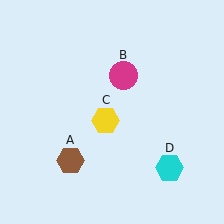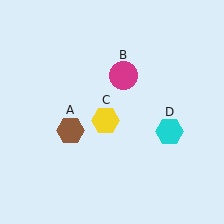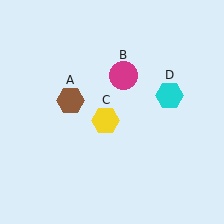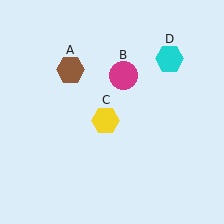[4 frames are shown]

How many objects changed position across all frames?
2 objects changed position: brown hexagon (object A), cyan hexagon (object D).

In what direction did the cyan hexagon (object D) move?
The cyan hexagon (object D) moved up.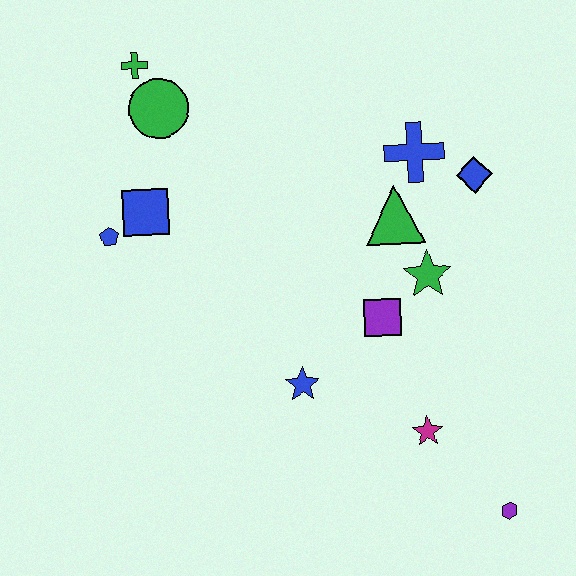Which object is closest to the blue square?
The blue pentagon is closest to the blue square.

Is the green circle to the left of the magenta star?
Yes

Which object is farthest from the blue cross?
The purple hexagon is farthest from the blue cross.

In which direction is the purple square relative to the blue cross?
The purple square is below the blue cross.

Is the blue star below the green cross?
Yes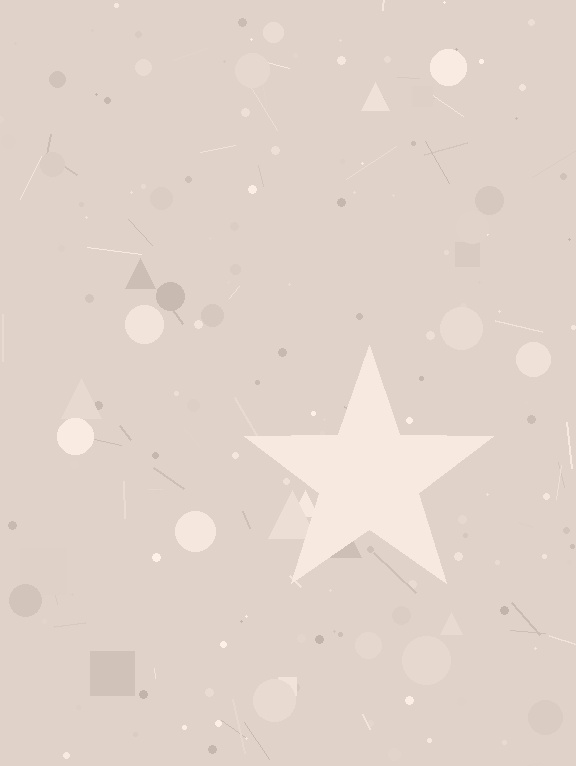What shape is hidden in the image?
A star is hidden in the image.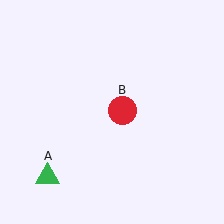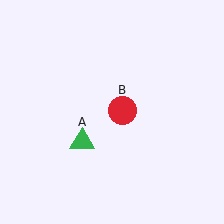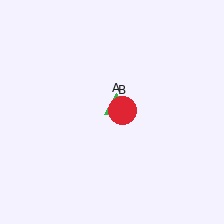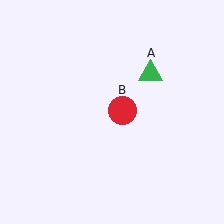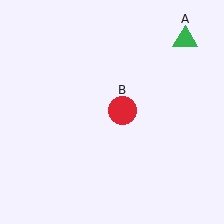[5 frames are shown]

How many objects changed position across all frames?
1 object changed position: green triangle (object A).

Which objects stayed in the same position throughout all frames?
Red circle (object B) remained stationary.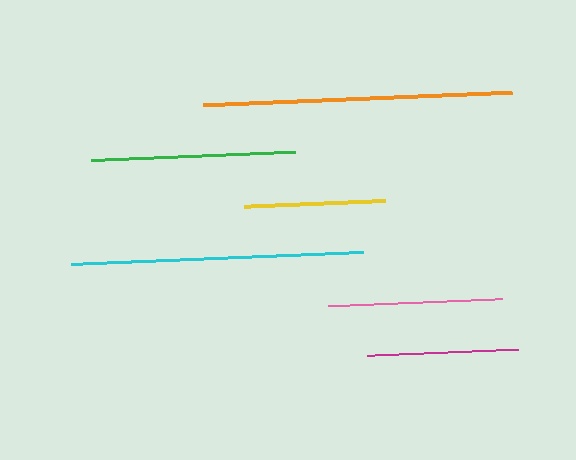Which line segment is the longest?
The orange line is the longest at approximately 309 pixels.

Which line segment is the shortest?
The yellow line is the shortest at approximately 142 pixels.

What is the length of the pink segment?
The pink segment is approximately 174 pixels long.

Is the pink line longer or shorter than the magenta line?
The pink line is longer than the magenta line.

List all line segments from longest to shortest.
From longest to shortest: orange, cyan, green, pink, magenta, yellow.